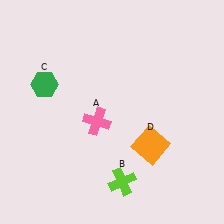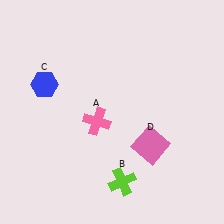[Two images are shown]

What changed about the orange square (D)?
In Image 1, D is orange. In Image 2, it changed to pink.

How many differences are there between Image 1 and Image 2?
There are 2 differences between the two images.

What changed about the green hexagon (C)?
In Image 1, C is green. In Image 2, it changed to blue.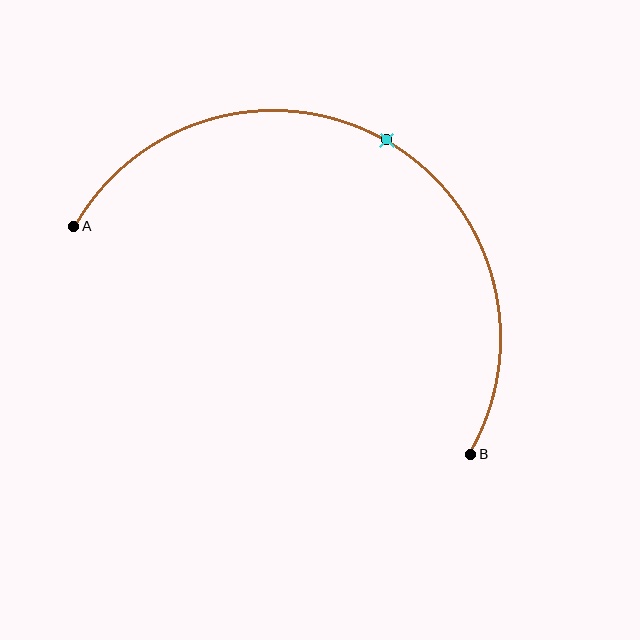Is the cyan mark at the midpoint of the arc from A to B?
Yes. The cyan mark lies on the arc at equal arc-length from both A and B — it is the arc midpoint.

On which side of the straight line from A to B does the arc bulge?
The arc bulges above the straight line connecting A and B.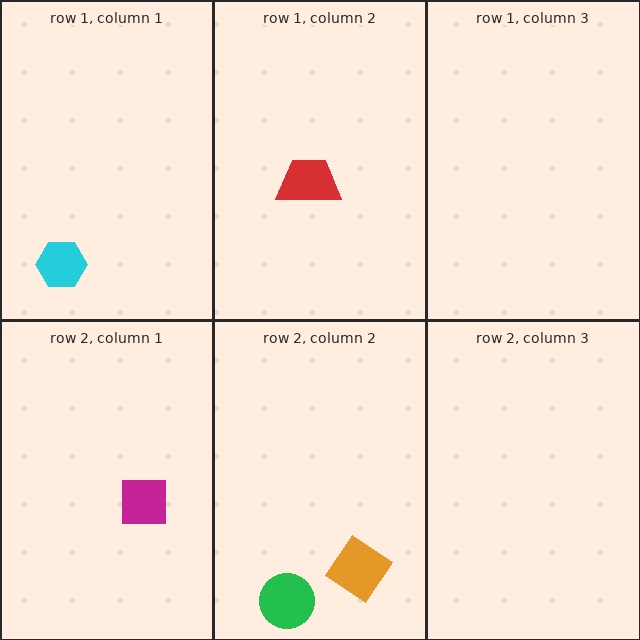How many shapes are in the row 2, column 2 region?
2.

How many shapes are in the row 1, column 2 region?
1.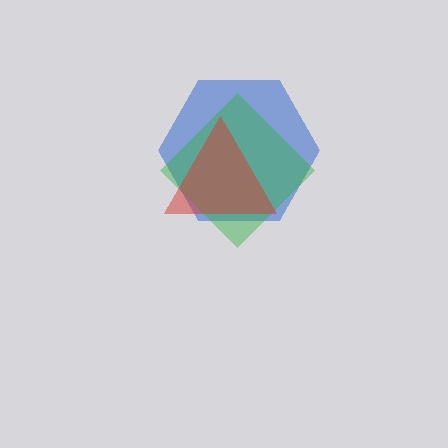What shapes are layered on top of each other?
The layered shapes are: a blue hexagon, a green diamond, a red triangle.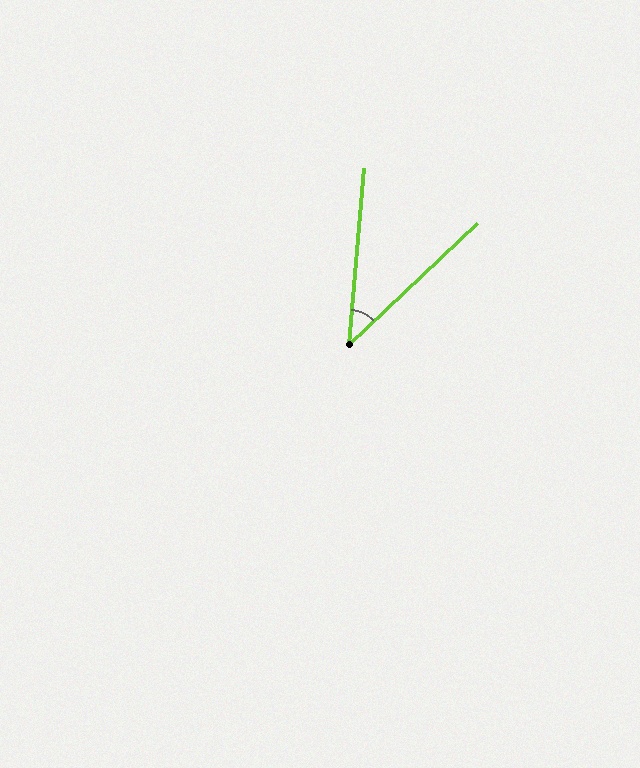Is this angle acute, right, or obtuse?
It is acute.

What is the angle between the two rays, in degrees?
Approximately 42 degrees.